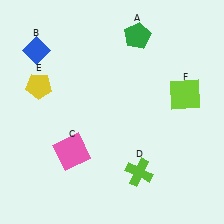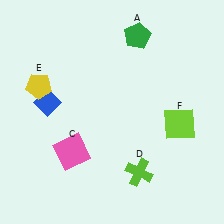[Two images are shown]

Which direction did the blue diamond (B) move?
The blue diamond (B) moved down.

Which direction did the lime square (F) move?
The lime square (F) moved down.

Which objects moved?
The objects that moved are: the blue diamond (B), the lime square (F).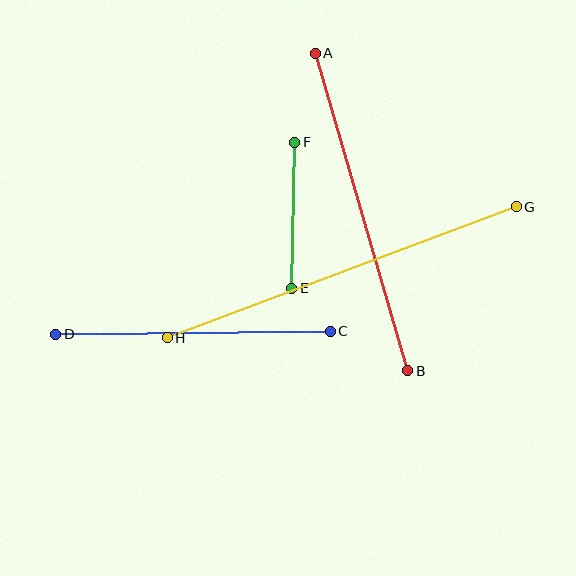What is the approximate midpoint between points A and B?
The midpoint is at approximately (361, 212) pixels.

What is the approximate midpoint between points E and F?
The midpoint is at approximately (293, 215) pixels.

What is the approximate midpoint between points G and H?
The midpoint is at approximately (342, 272) pixels.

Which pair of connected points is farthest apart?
Points G and H are farthest apart.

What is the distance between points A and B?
The distance is approximately 331 pixels.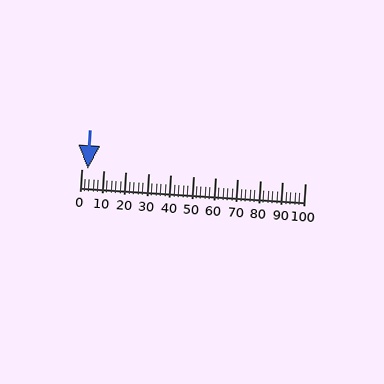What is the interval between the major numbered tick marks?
The major tick marks are spaced 10 units apart.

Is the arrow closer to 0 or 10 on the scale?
The arrow is closer to 0.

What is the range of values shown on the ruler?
The ruler shows values from 0 to 100.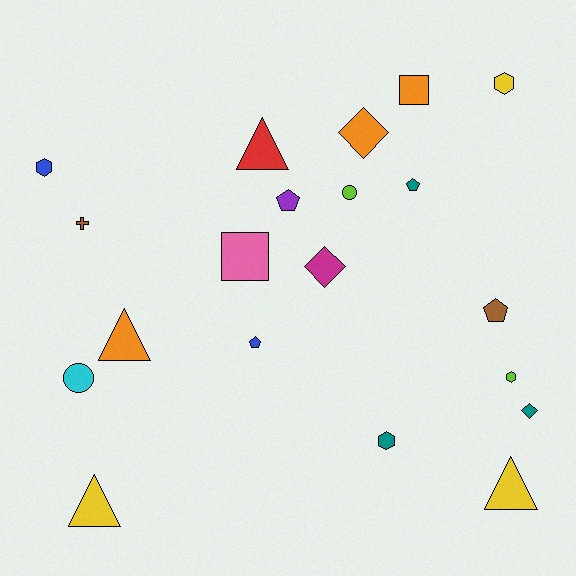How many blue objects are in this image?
There are 2 blue objects.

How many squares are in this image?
There are 2 squares.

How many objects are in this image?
There are 20 objects.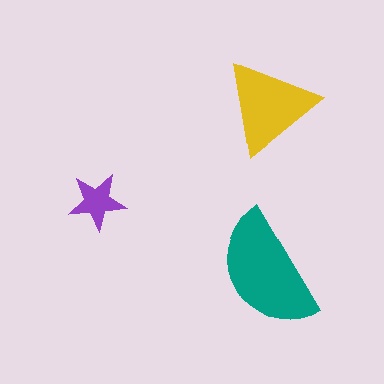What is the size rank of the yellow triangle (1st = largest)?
2nd.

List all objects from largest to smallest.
The teal semicircle, the yellow triangle, the purple star.